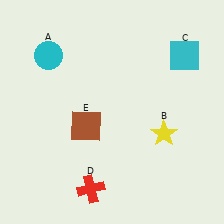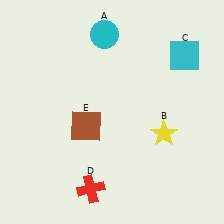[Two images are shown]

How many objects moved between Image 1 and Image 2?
1 object moved between the two images.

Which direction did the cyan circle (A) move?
The cyan circle (A) moved right.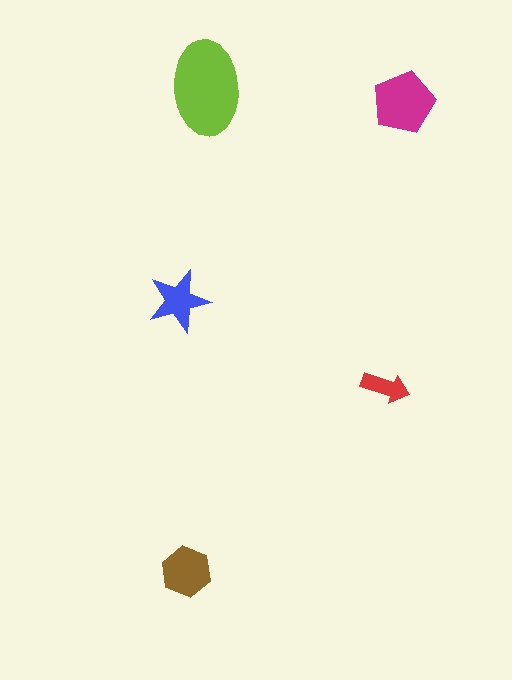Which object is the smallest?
The red arrow.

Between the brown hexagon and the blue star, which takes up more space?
The brown hexagon.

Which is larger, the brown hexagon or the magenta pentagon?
The magenta pentagon.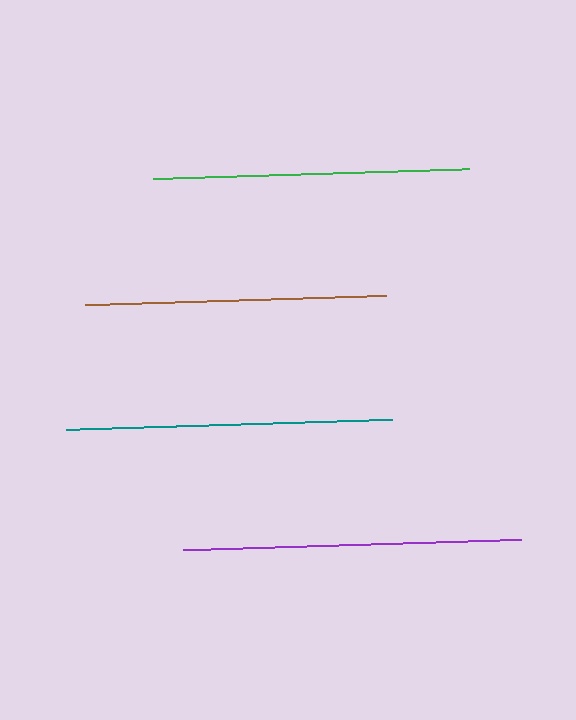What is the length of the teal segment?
The teal segment is approximately 326 pixels long.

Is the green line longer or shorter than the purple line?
The purple line is longer than the green line.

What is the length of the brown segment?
The brown segment is approximately 302 pixels long.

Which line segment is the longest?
The purple line is the longest at approximately 338 pixels.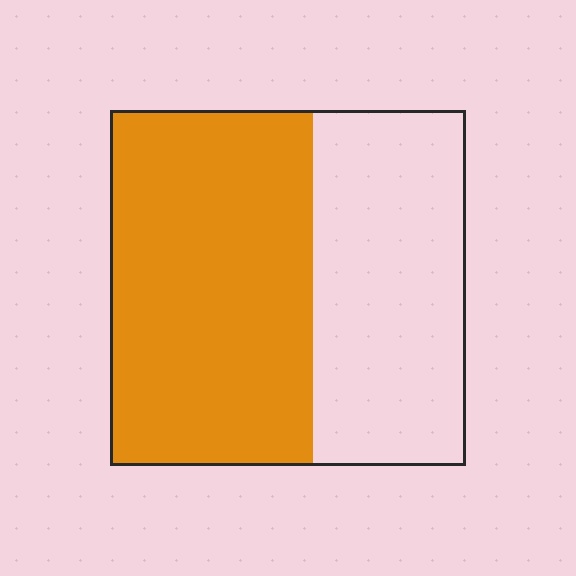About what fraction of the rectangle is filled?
About three fifths (3/5).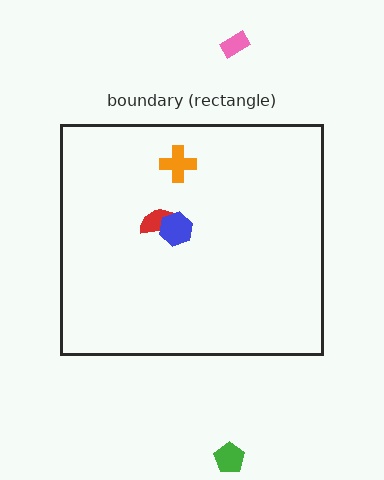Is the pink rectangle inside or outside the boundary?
Outside.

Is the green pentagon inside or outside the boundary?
Outside.